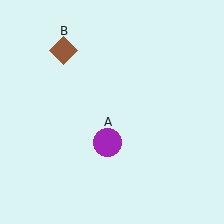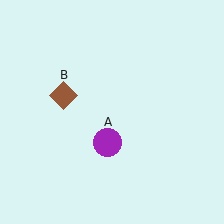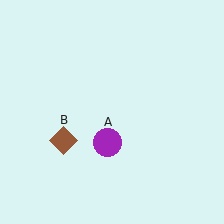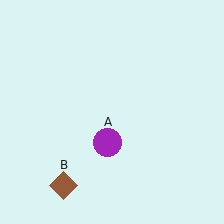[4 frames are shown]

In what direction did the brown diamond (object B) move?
The brown diamond (object B) moved down.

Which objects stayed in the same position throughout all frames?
Purple circle (object A) remained stationary.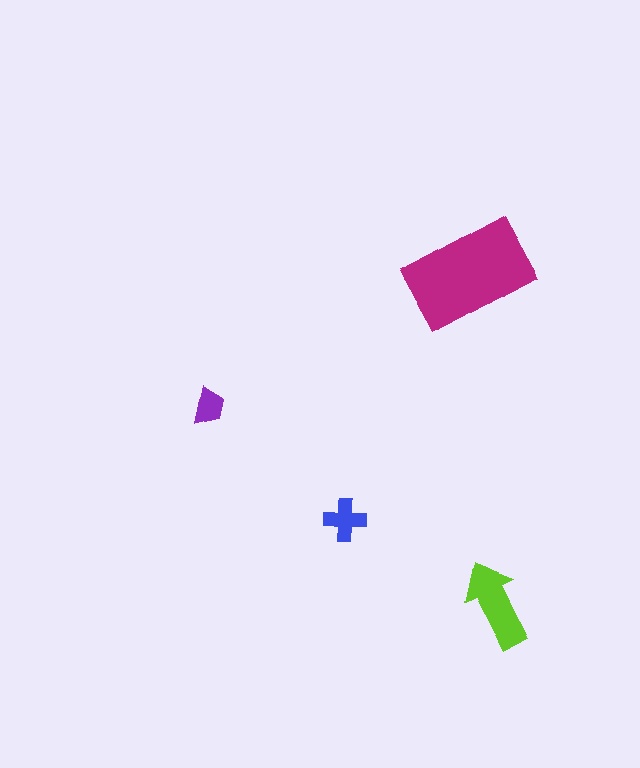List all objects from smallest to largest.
The purple trapezoid, the blue cross, the lime arrow, the magenta rectangle.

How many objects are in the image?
There are 4 objects in the image.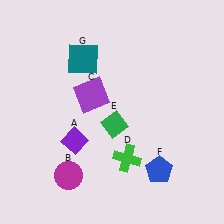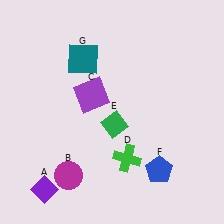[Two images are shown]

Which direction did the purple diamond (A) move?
The purple diamond (A) moved down.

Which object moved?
The purple diamond (A) moved down.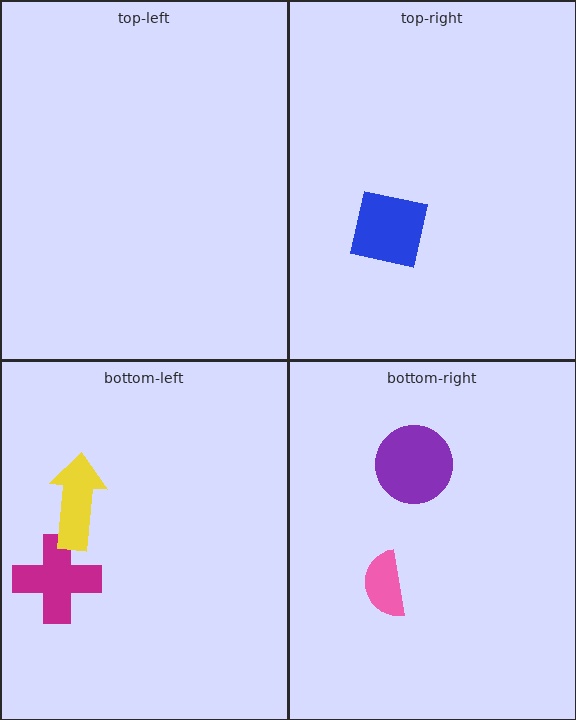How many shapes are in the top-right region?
1.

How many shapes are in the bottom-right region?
2.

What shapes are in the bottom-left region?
The magenta cross, the yellow arrow.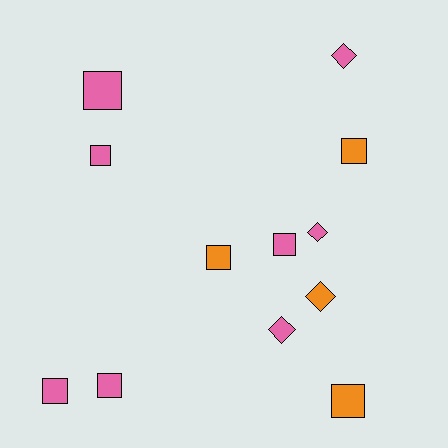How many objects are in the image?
There are 12 objects.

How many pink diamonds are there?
There are 3 pink diamonds.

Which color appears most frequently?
Pink, with 8 objects.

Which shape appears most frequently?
Square, with 8 objects.